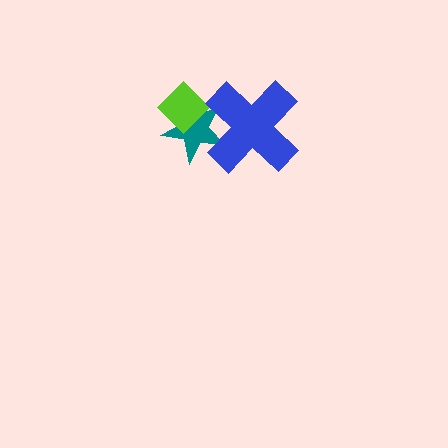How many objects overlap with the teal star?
2 objects overlap with the teal star.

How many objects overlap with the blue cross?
1 object overlaps with the blue cross.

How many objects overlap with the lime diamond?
1 object overlaps with the lime diamond.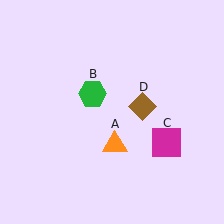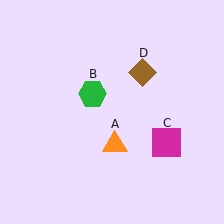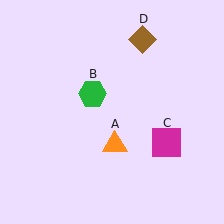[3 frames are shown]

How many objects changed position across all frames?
1 object changed position: brown diamond (object D).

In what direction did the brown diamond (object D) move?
The brown diamond (object D) moved up.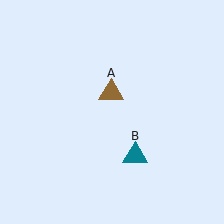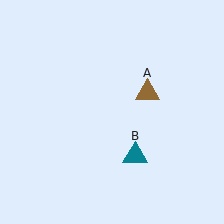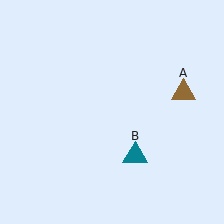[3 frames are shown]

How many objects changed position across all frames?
1 object changed position: brown triangle (object A).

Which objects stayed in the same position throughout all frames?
Teal triangle (object B) remained stationary.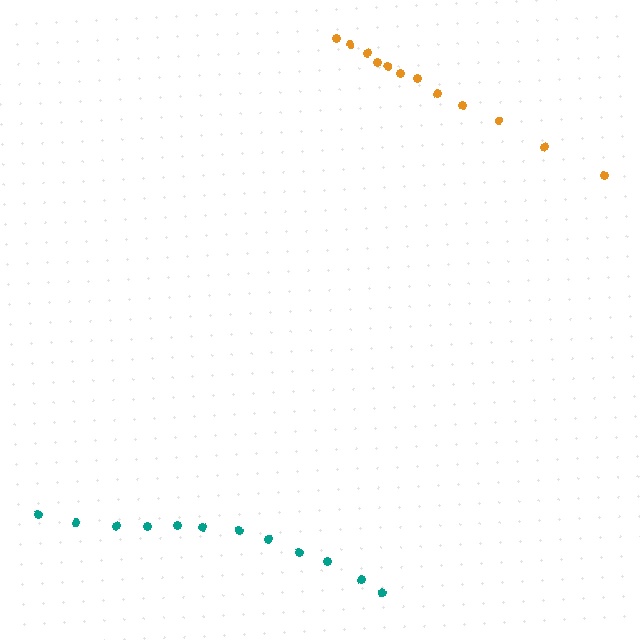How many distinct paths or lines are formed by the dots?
There are 2 distinct paths.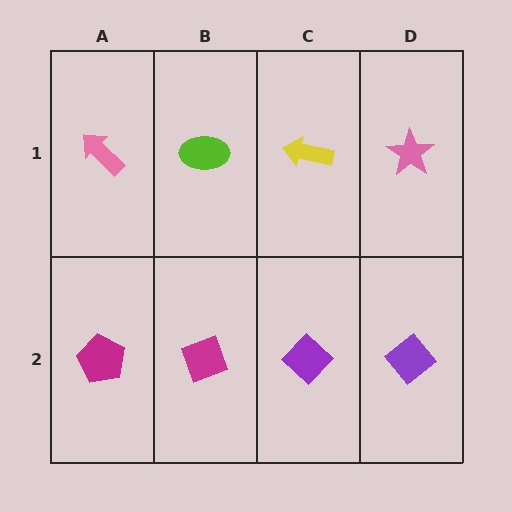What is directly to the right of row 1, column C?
A pink star.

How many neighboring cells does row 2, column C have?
3.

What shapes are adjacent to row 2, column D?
A pink star (row 1, column D), a purple diamond (row 2, column C).